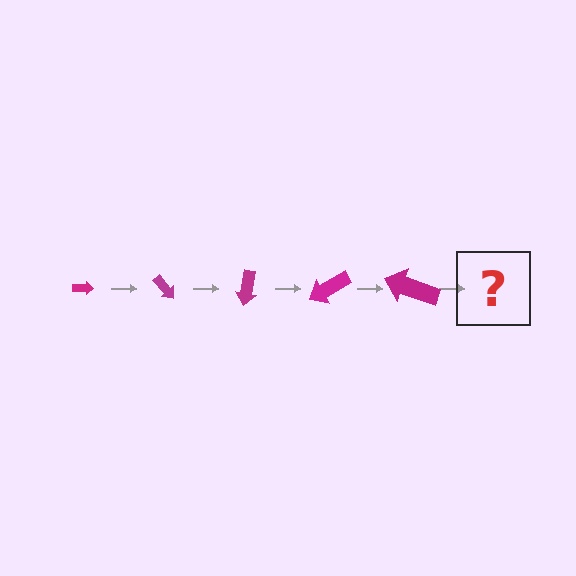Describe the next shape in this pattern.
It should be an arrow, larger than the previous one and rotated 250 degrees from the start.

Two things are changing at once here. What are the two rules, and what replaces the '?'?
The two rules are that the arrow grows larger each step and it rotates 50 degrees each step. The '?' should be an arrow, larger than the previous one and rotated 250 degrees from the start.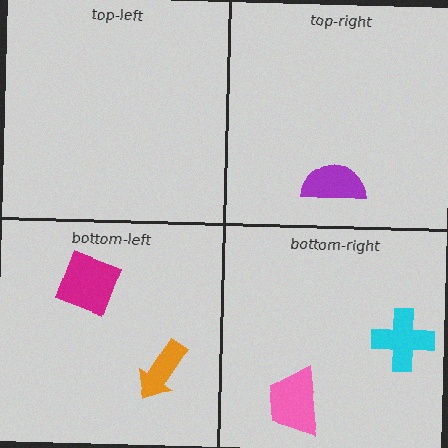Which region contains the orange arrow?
The bottom-left region.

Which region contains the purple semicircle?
The top-right region.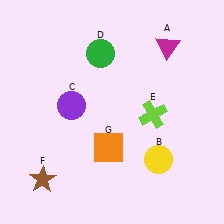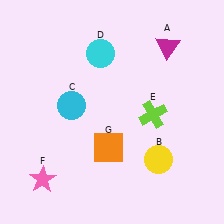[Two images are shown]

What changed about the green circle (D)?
In Image 1, D is green. In Image 2, it changed to cyan.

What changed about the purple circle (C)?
In Image 1, C is purple. In Image 2, it changed to cyan.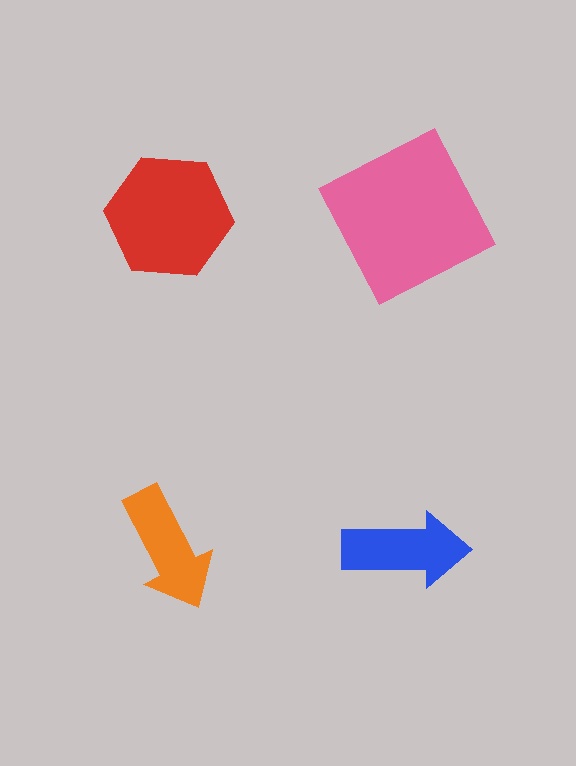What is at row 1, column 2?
A pink square.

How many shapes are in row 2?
2 shapes.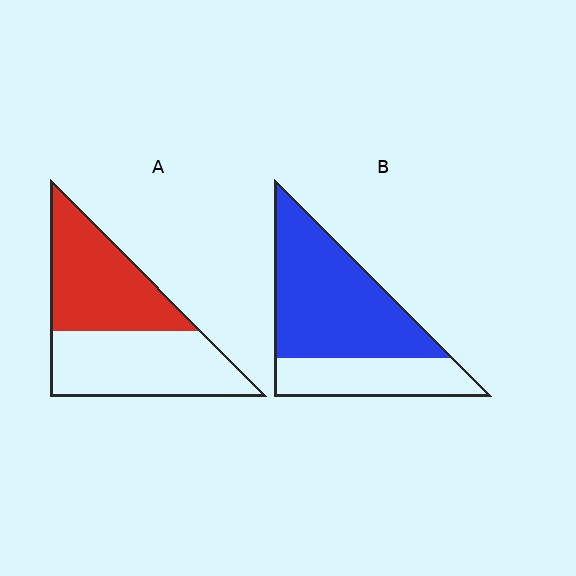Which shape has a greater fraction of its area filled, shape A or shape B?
Shape B.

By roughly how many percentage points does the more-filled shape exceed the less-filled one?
By roughly 20 percentage points (B over A).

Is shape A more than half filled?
Roughly half.